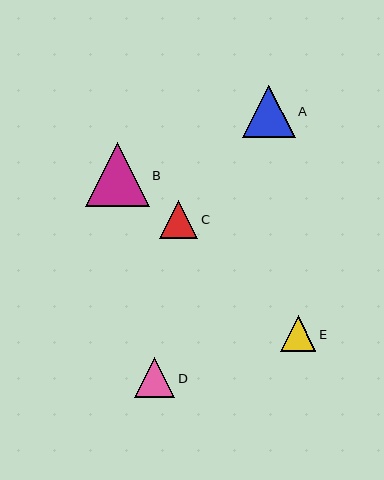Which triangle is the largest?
Triangle B is the largest with a size of approximately 64 pixels.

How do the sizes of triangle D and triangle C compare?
Triangle D and triangle C are approximately the same size.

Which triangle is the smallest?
Triangle E is the smallest with a size of approximately 35 pixels.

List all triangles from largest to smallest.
From largest to smallest: B, A, D, C, E.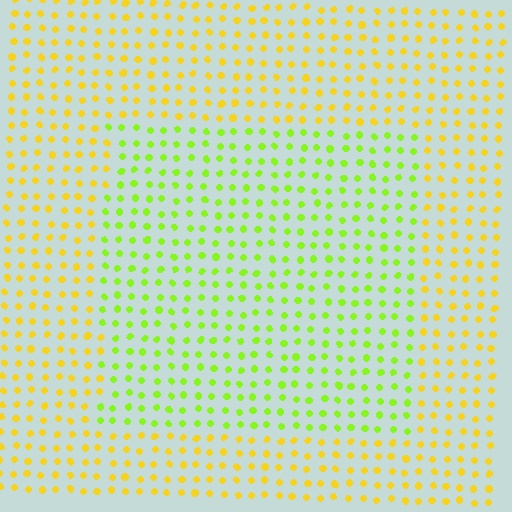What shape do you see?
I see a rectangle.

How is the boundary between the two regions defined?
The boundary is defined purely by a slight shift in hue (about 40 degrees). Spacing, size, and orientation are identical on both sides.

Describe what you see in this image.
The image is filled with small yellow elements in a uniform arrangement. A rectangle-shaped region is visible where the elements are tinted to a slightly different hue, forming a subtle color boundary.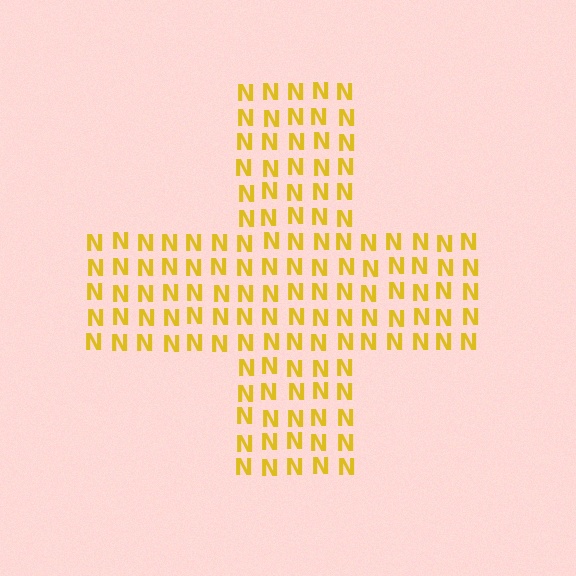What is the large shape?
The large shape is a cross.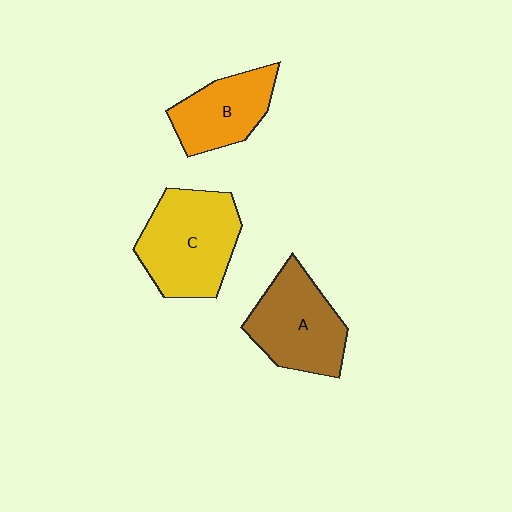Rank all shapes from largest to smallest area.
From largest to smallest: C (yellow), A (brown), B (orange).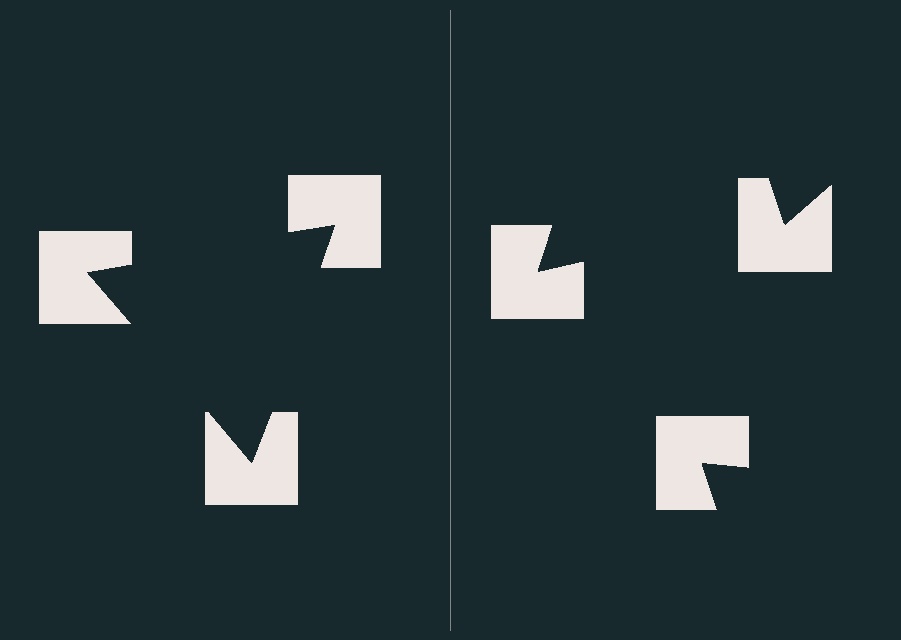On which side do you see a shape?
An illusory triangle appears on the left side. On the right side the wedge cuts are rotated, so no coherent shape forms.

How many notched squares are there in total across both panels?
6 — 3 on each side.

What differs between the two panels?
The notched squares are positioned identically on both sides; only the wedge orientations differ. On the left they align to a triangle; on the right they are misaligned.